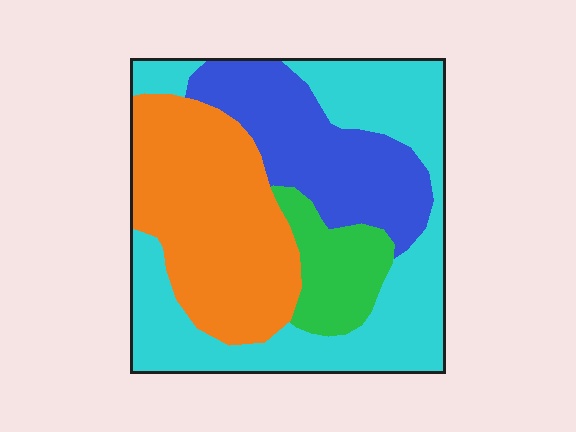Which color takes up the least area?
Green, at roughly 10%.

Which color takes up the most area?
Cyan, at roughly 35%.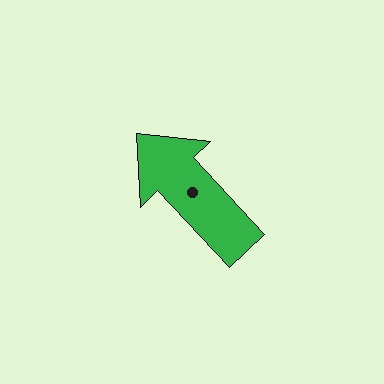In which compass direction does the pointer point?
Northwest.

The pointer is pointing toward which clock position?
Roughly 11 o'clock.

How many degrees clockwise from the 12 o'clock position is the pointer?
Approximately 317 degrees.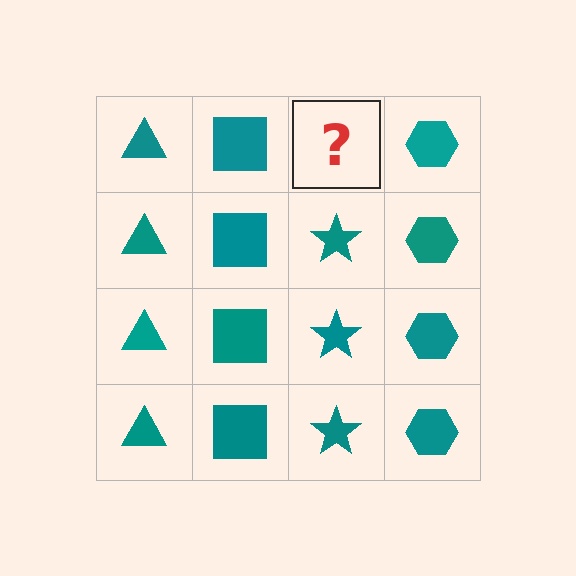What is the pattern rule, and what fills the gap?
The rule is that each column has a consistent shape. The gap should be filled with a teal star.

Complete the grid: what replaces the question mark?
The question mark should be replaced with a teal star.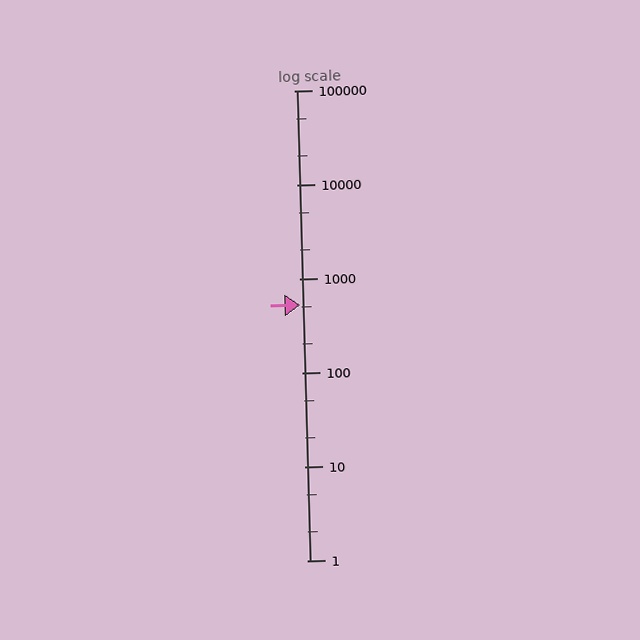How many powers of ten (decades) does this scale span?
The scale spans 5 decades, from 1 to 100000.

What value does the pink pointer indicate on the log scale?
The pointer indicates approximately 520.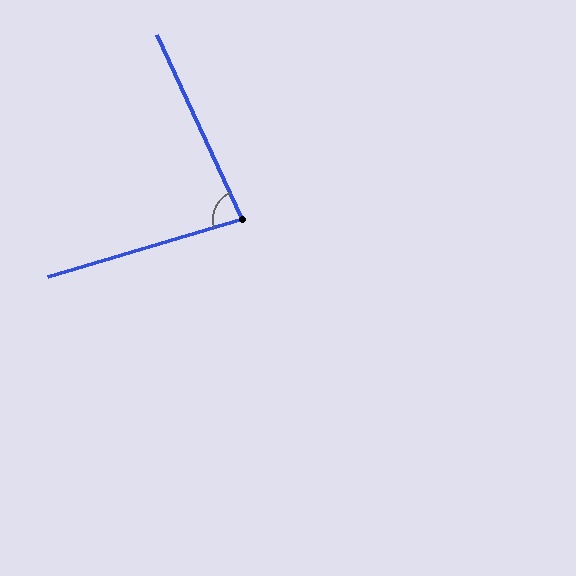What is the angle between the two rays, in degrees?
Approximately 82 degrees.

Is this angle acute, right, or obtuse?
It is acute.